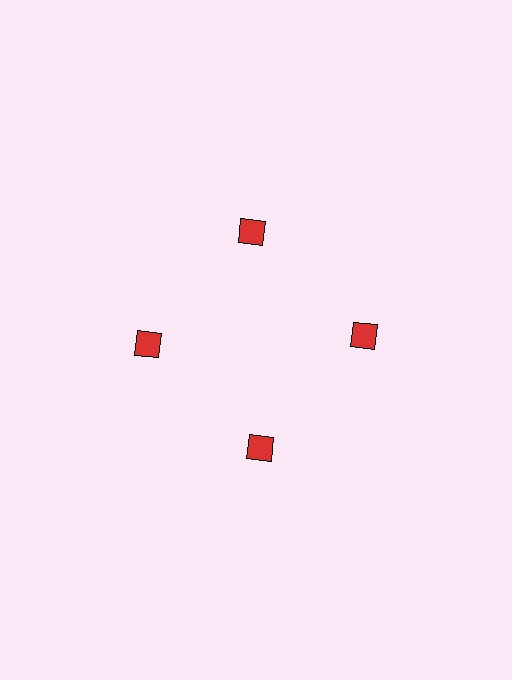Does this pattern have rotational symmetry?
Yes, this pattern has 4-fold rotational symmetry. It looks the same after rotating 90 degrees around the center.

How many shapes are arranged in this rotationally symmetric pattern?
There are 4 shapes, arranged in 4 groups of 1.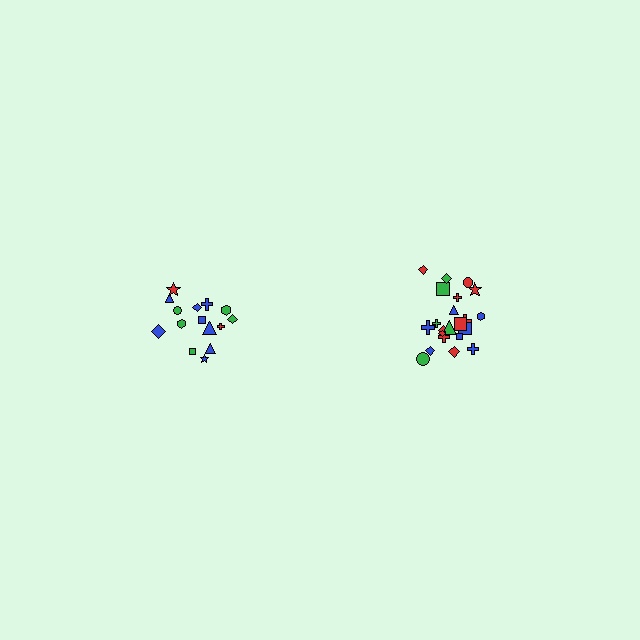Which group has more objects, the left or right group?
The right group.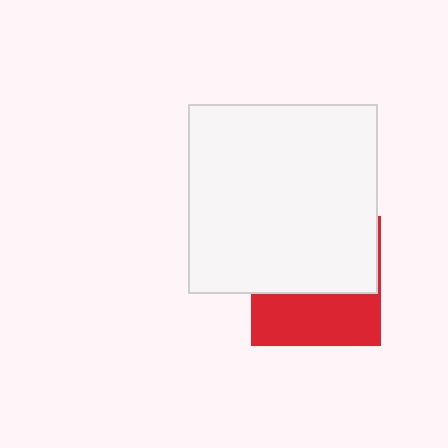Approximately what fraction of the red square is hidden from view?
Roughly 58% of the red square is hidden behind the white rectangle.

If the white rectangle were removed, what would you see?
You would see the complete red square.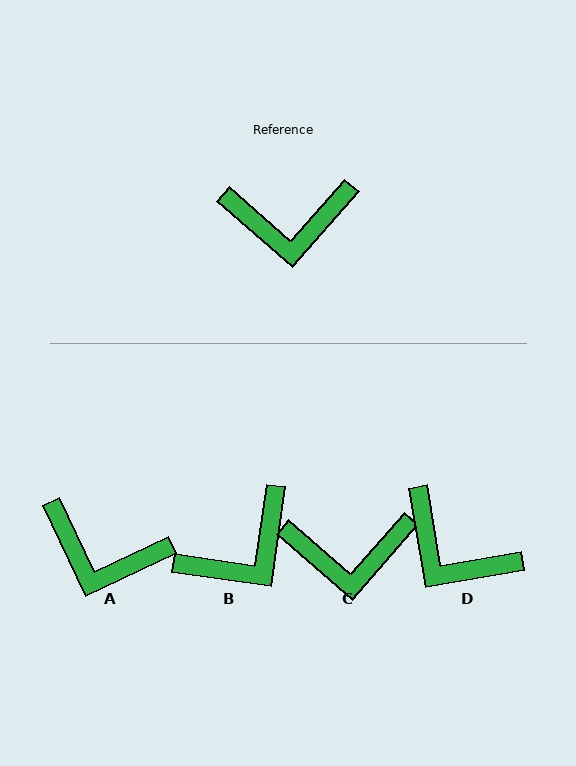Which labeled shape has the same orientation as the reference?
C.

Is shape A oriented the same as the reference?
No, it is off by about 23 degrees.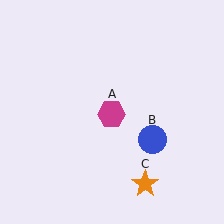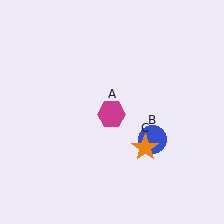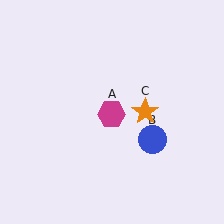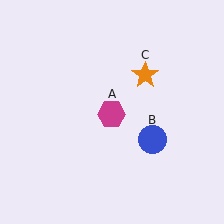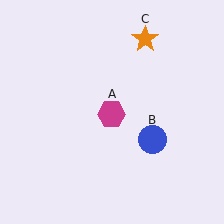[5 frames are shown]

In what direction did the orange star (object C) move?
The orange star (object C) moved up.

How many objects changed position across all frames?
1 object changed position: orange star (object C).